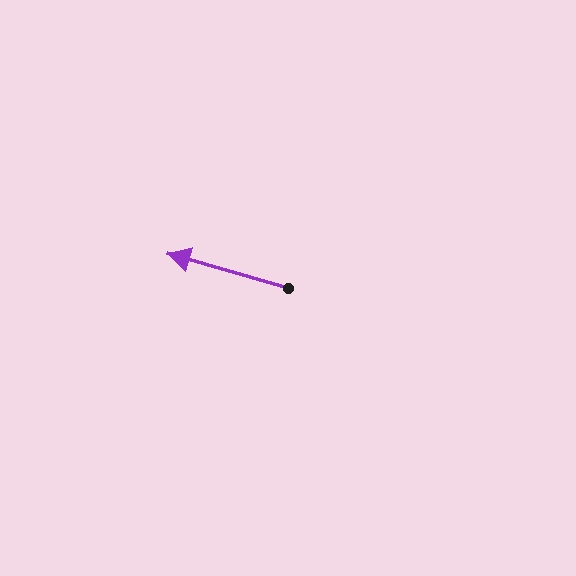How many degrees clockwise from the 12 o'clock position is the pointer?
Approximately 286 degrees.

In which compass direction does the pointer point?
West.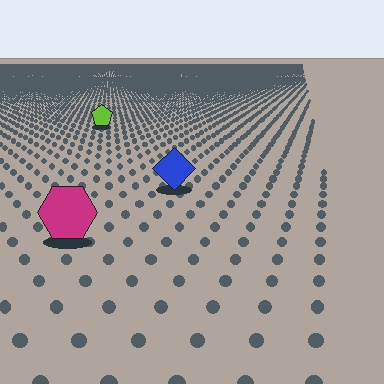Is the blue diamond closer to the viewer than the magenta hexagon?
No. The magenta hexagon is closer — you can tell from the texture gradient: the ground texture is coarser near it.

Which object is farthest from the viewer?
The lime pentagon is farthest from the viewer. It appears smaller and the ground texture around it is denser.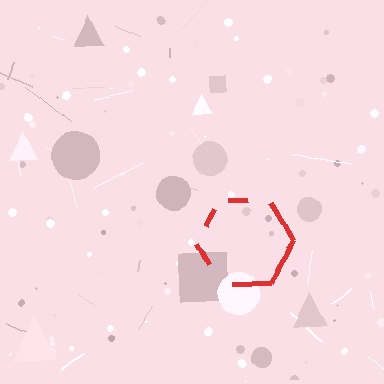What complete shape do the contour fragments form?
The contour fragments form a hexagon.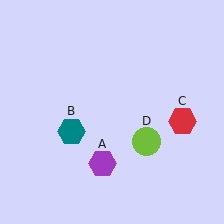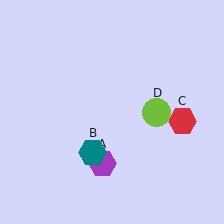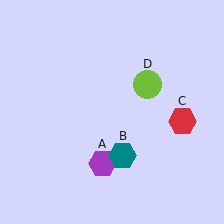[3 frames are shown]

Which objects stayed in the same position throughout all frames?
Purple hexagon (object A) and red hexagon (object C) remained stationary.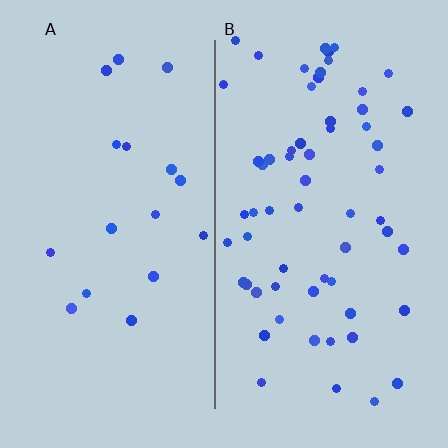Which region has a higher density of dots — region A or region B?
B (the right).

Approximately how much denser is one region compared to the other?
Approximately 3.5× — region B over region A.